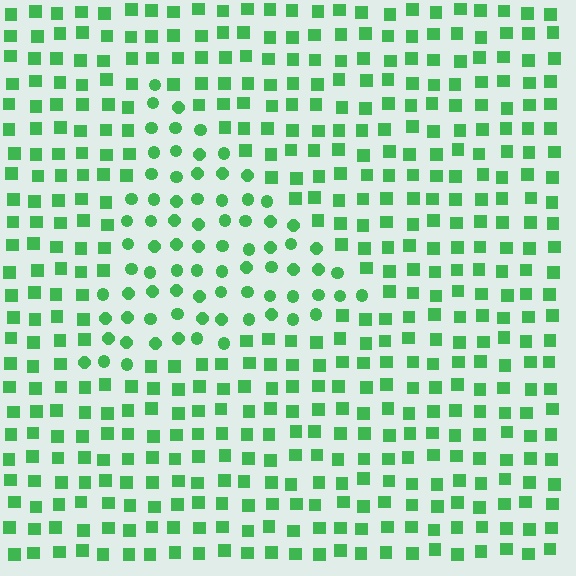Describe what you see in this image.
The image is filled with small green elements arranged in a uniform grid. A triangle-shaped region contains circles, while the surrounding area contains squares. The boundary is defined purely by the change in element shape.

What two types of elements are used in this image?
The image uses circles inside the triangle region and squares outside it.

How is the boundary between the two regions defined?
The boundary is defined by a change in element shape: circles inside vs. squares outside. All elements share the same color and spacing.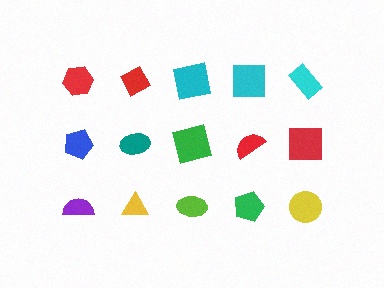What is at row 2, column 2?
A teal ellipse.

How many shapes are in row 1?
5 shapes.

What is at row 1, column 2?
A red diamond.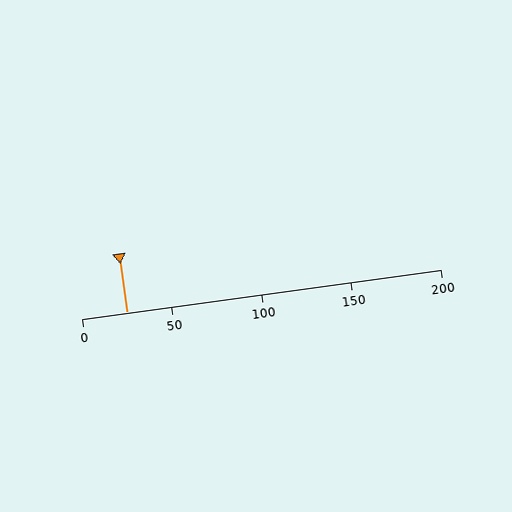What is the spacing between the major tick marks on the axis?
The major ticks are spaced 50 apart.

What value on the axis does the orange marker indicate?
The marker indicates approximately 25.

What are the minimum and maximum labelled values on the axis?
The axis runs from 0 to 200.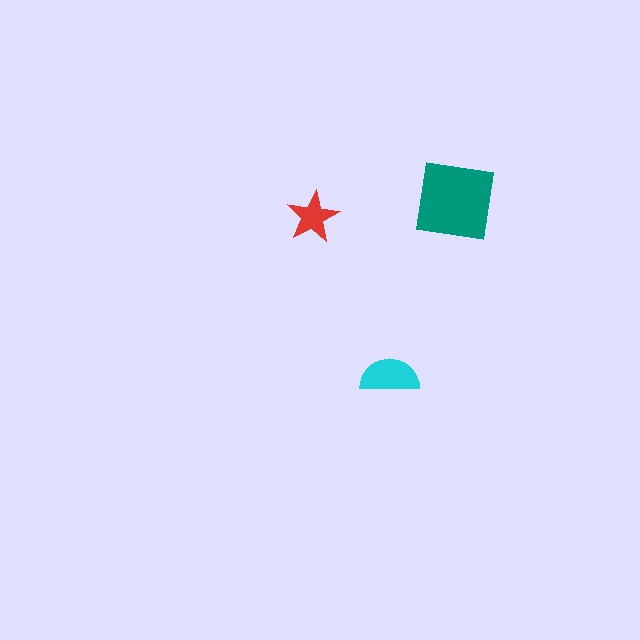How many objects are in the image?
There are 3 objects in the image.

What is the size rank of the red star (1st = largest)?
3rd.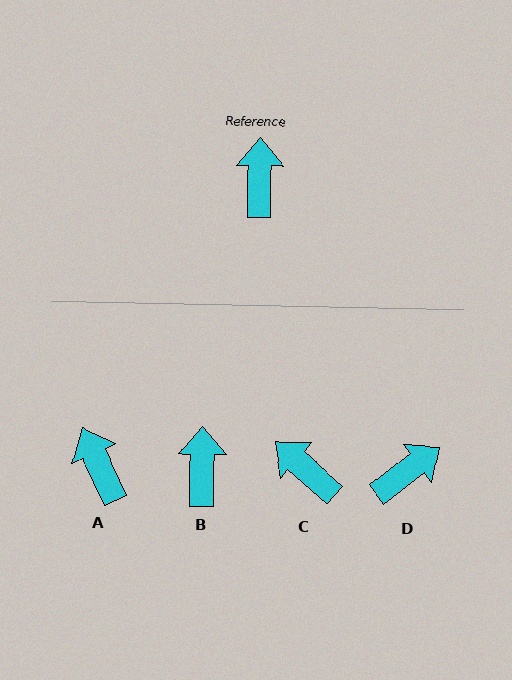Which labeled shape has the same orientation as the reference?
B.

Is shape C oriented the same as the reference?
No, it is off by about 50 degrees.